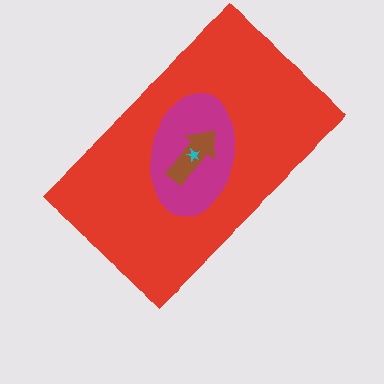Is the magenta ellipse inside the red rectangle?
Yes.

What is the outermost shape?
The red rectangle.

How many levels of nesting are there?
4.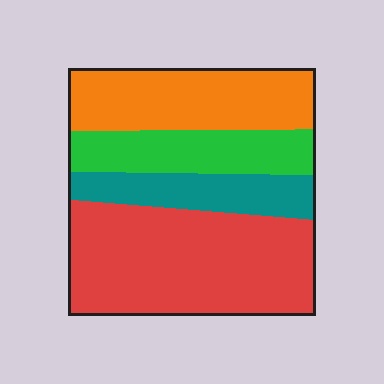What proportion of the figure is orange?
Orange covers about 25% of the figure.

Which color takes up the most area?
Red, at roughly 45%.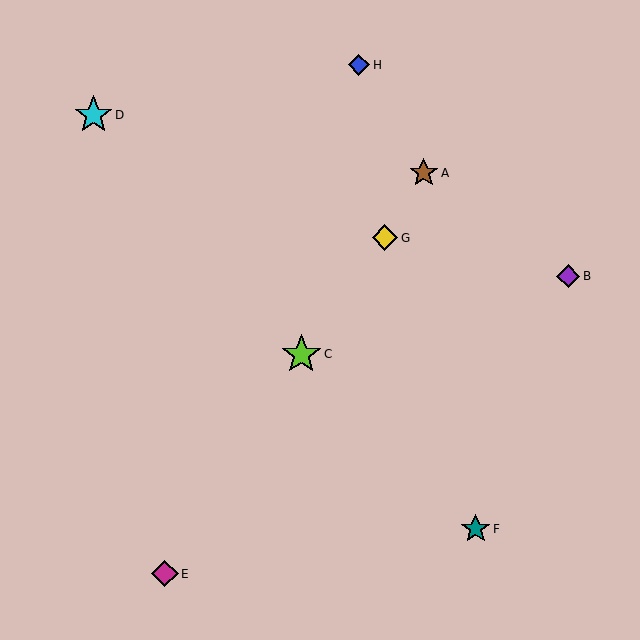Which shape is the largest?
The lime star (labeled C) is the largest.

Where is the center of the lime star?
The center of the lime star is at (301, 354).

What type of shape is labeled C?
Shape C is a lime star.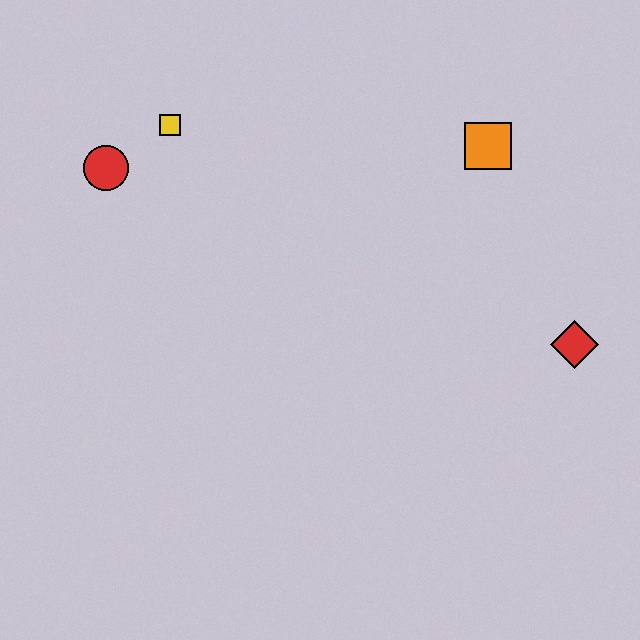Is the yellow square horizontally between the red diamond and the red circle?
Yes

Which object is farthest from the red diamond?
The red circle is farthest from the red diamond.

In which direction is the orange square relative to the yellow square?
The orange square is to the right of the yellow square.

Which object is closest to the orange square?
The red diamond is closest to the orange square.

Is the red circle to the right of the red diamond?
No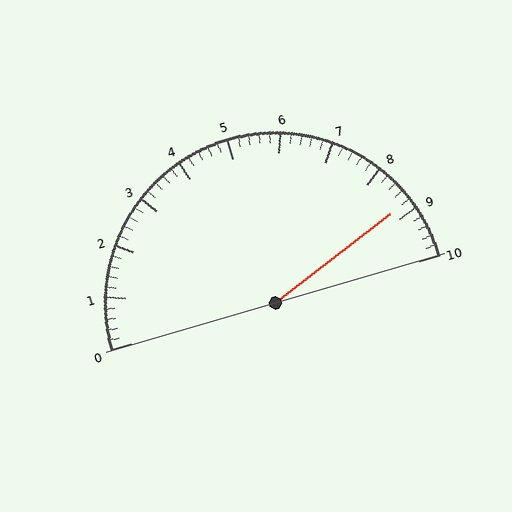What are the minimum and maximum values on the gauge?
The gauge ranges from 0 to 10.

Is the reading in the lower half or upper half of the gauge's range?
The reading is in the upper half of the range (0 to 10).